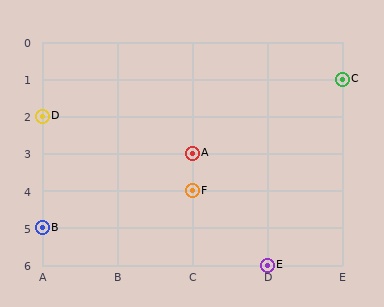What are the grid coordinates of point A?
Point A is at grid coordinates (C, 3).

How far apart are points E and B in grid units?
Points E and B are 3 columns and 1 row apart (about 3.2 grid units diagonally).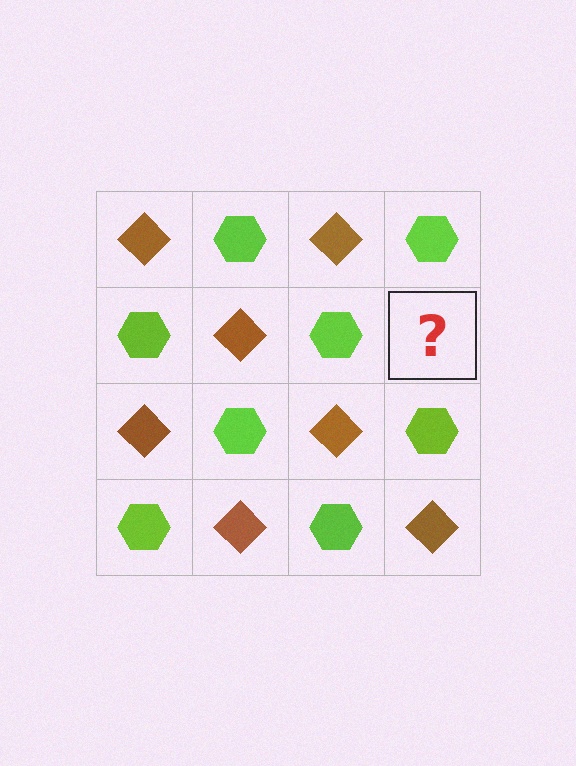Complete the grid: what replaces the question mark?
The question mark should be replaced with a brown diamond.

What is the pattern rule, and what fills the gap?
The rule is that it alternates brown diamond and lime hexagon in a checkerboard pattern. The gap should be filled with a brown diamond.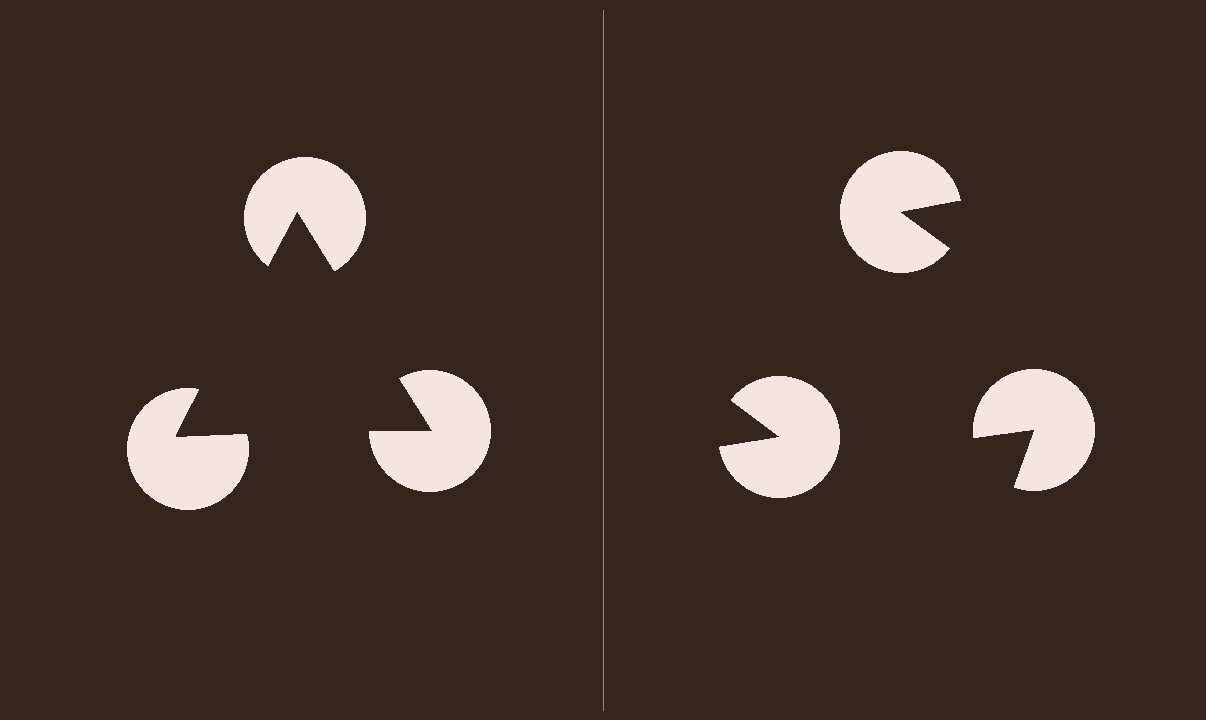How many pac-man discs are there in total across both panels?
6 — 3 on each side.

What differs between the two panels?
The pac-man discs are positioned identically on both sides; only the wedge orientations differ. On the left they align to a triangle; on the right they are misaligned.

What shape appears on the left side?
An illusory triangle.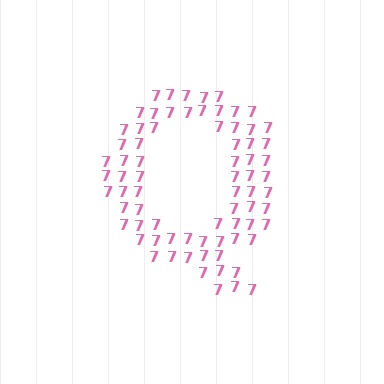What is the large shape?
The large shape is the letter Q.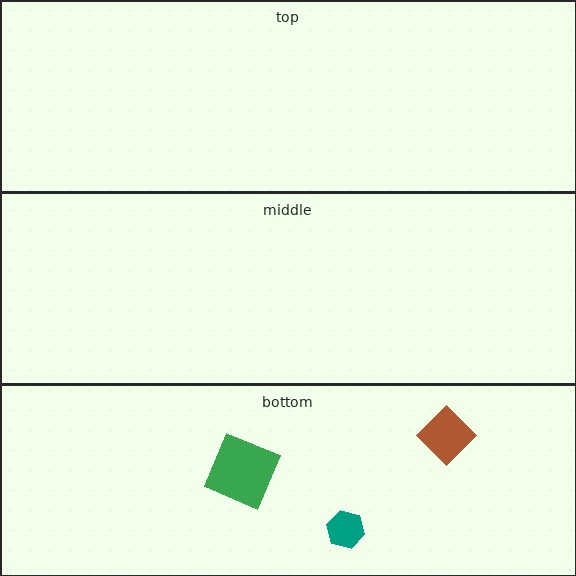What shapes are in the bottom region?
The brown diamond, the green square, the teal hexagon.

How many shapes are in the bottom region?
3.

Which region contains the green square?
The bottom region.